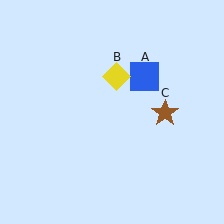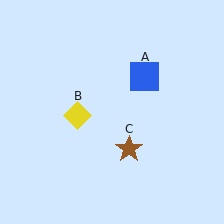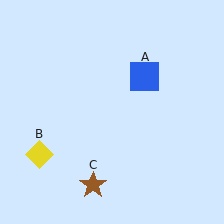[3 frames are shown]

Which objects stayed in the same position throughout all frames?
Blue square (object A) remained stationary.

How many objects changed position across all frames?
2 objects changed position: yellow diamond (object B), brown star (object C).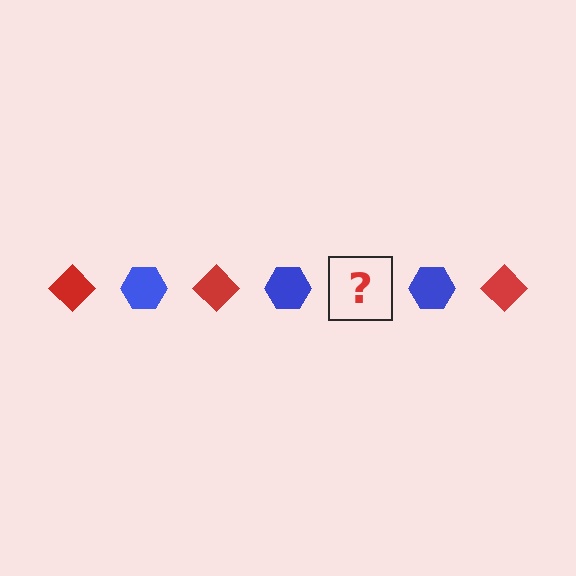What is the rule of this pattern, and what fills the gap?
The rule is that the pattern alternates between red diamond and blue hexagon. The gap should be filled with a red diamond.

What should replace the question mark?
The question mark should be replaced with a red diamond.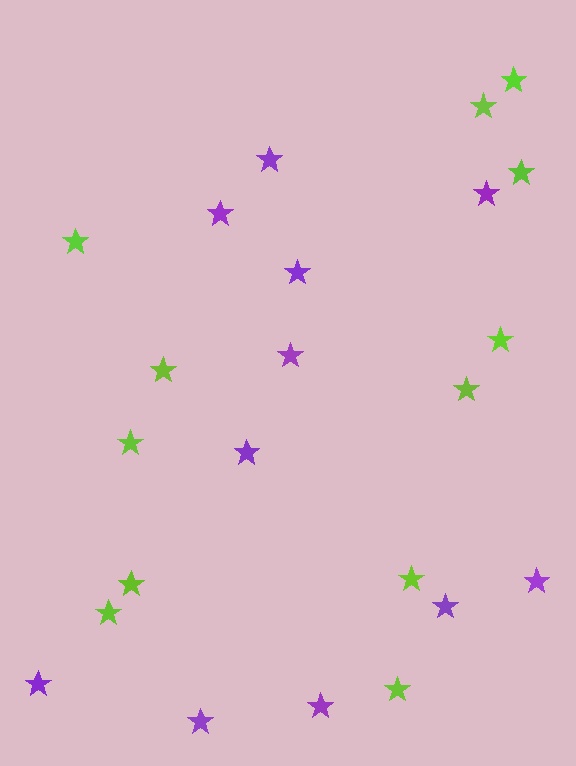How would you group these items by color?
There are 2 groups: one group of lime stars (12) and one group of purple stars (11).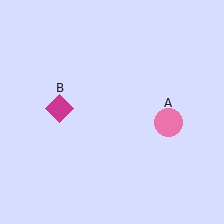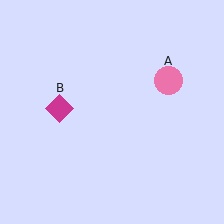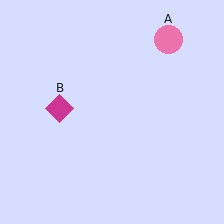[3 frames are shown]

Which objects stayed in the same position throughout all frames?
Magenta diamond (object B) remained stationary.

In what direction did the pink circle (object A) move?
The pink circle (object A) moved up.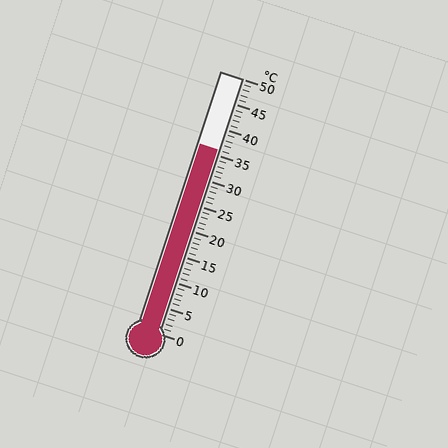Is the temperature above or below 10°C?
The temperature is above 10°C.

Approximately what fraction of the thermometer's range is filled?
The thermometer is filled to approximately 70% of its range.